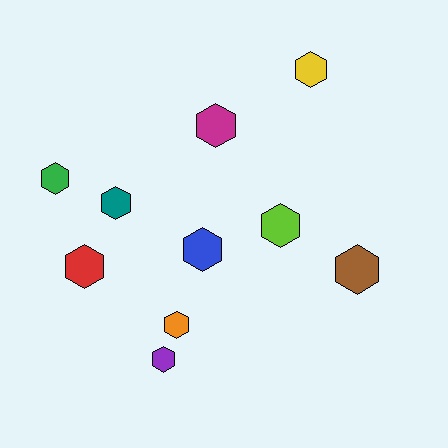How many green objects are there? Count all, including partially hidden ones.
There is 1 green object.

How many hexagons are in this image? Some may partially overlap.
There are 10 hexagons.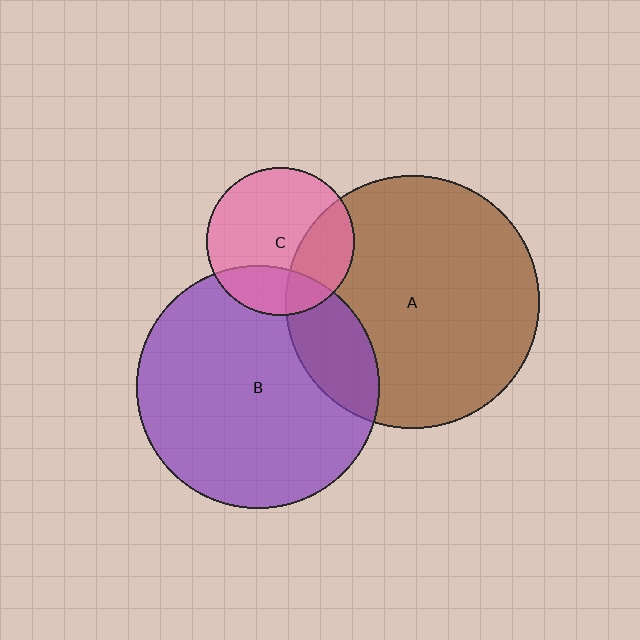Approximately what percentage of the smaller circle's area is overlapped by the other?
Approximately 20%.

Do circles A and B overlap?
Yes.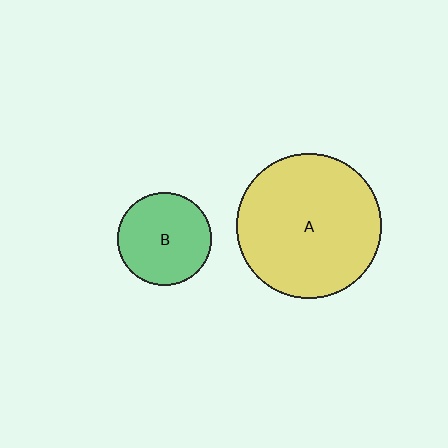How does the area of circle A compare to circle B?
Approximately 2.4 times.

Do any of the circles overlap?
No, none of the circles overlap.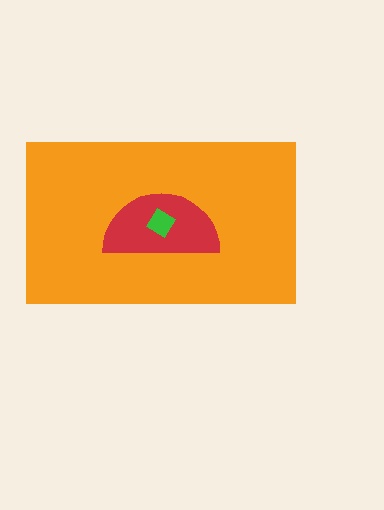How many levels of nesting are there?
3.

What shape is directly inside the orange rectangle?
The red semicircle.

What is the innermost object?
The green diamond.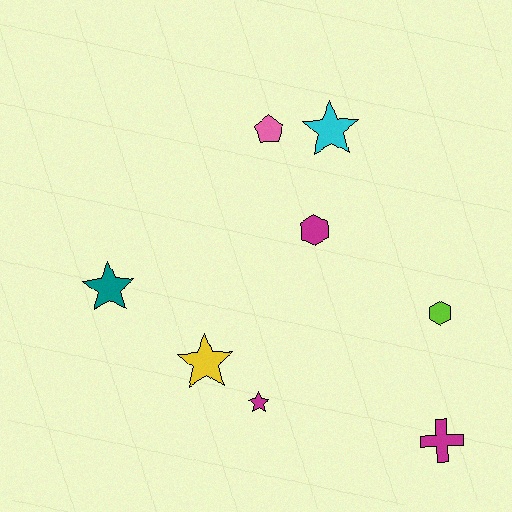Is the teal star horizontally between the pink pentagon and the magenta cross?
No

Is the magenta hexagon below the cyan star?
Yes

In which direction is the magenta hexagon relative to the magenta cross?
The magenta hexagon is above the magenta cross.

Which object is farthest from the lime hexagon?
The teal star is farthest from the lime hexagon.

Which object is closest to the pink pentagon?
The cyan star is closest to the pink pentagon.